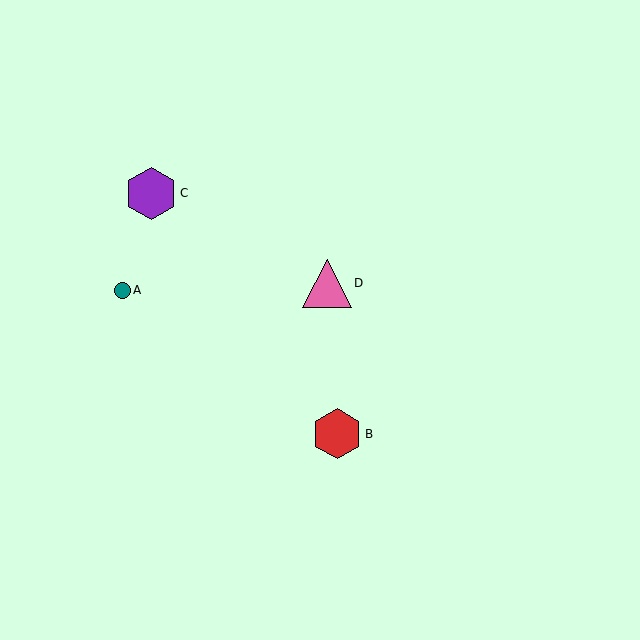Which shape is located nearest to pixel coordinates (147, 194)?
The purple hexagon (labeled C) at (151, 193) is nearest to that location.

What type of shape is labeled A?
Shape A is a teal circle.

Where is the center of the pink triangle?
The center of the pink triangle is at (327, 283).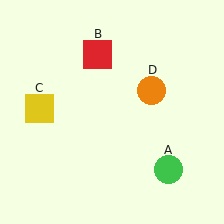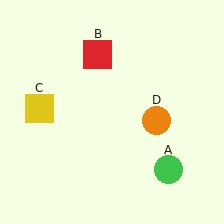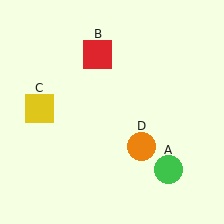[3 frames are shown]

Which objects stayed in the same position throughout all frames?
Green circle (object A) and red square (object B) and yellow square (object C) remained stationary.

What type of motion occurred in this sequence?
The orange circle (object D) rotated clockwise around the center of the scene.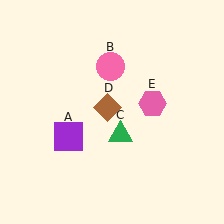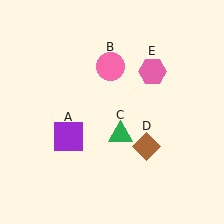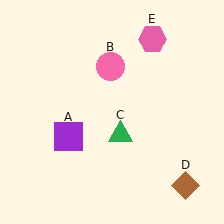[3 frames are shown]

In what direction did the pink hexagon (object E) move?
The pink hexagon (object E) moved up.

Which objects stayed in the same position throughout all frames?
Purple square (object A) and pink circle (object B) and green triangle (object C) remained stationary.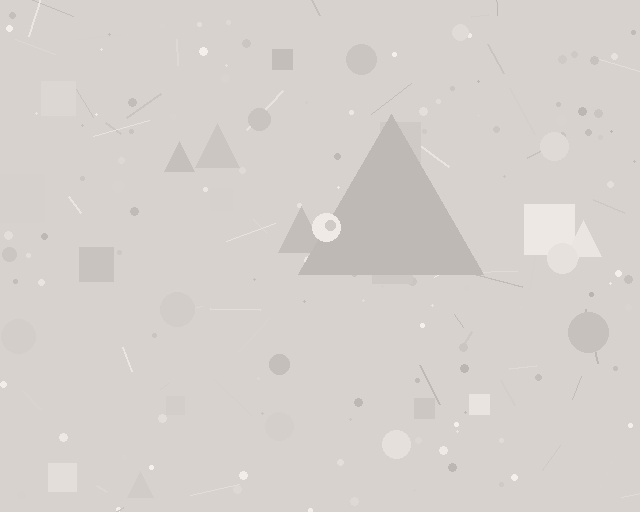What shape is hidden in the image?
A triangle is hidden in the image.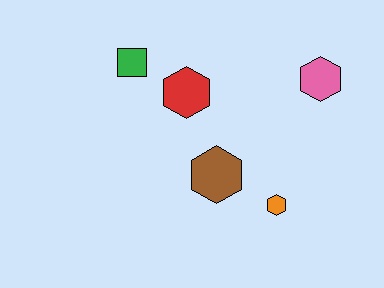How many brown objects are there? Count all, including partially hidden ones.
There is 1 brown object.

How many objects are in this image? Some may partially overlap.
There are 5 objects.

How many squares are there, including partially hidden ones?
There is 1 square.